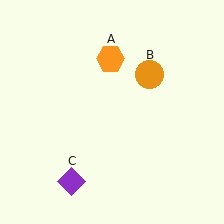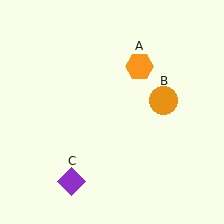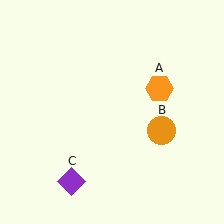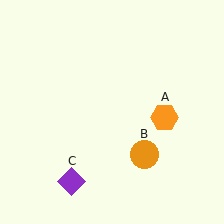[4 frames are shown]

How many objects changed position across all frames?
2 objects changed position: orange hexagon (object A), orange circle (object B).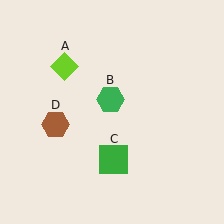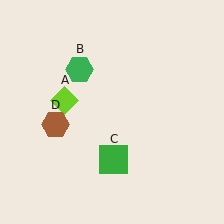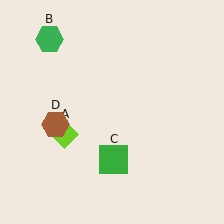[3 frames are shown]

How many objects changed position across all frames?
2 objects changed position: lime diamond (object A), green hexagon (object B).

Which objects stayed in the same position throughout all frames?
Green square (object C) and brown hexagon (object D) remained stationary.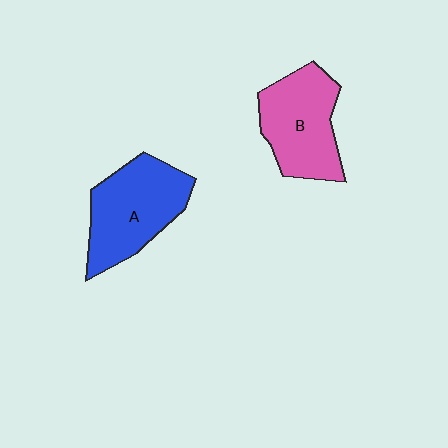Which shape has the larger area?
Shape A (blue).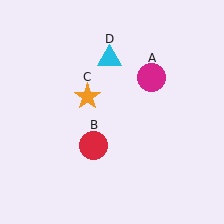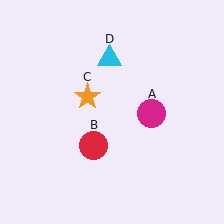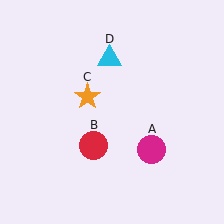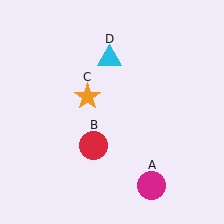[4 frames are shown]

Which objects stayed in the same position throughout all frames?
Red circle (object B) and orange star (object C) and cyan triangle (object D) remained stationary.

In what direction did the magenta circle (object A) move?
The magenta circle (object A) moved down.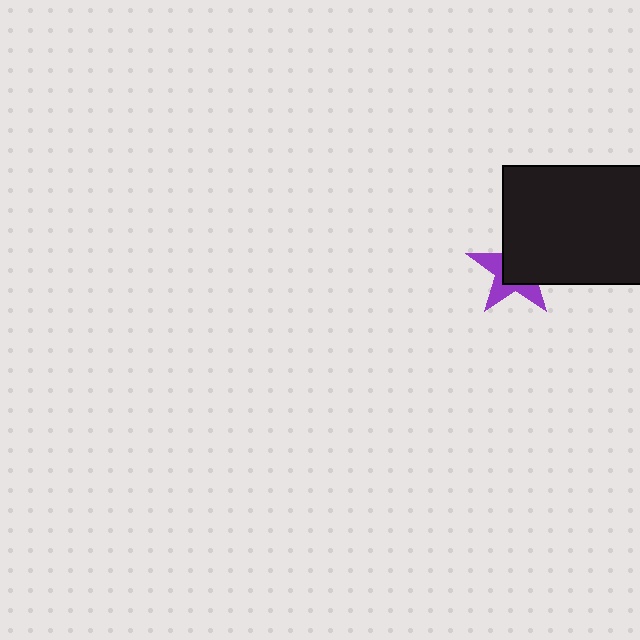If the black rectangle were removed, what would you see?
You would see the complete purple star.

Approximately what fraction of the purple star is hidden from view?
Roughly 59% of the purple star is hidden behind the black rectangle.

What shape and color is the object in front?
The object in front is a black rectangle.